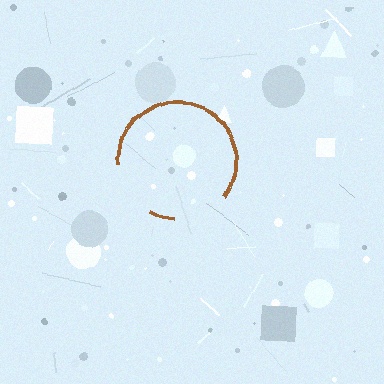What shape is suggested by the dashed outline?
The dashed outline suggests a circle.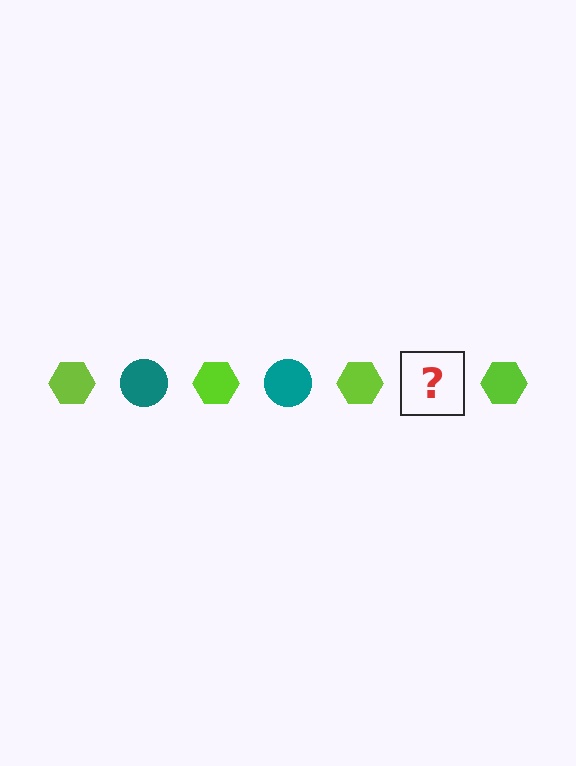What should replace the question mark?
The question mark should be replaced with a teal circle.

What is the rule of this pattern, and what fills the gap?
The rule is that the pattern alternates between lime hexagon and teal circle. The gap should be filled with a teal circle.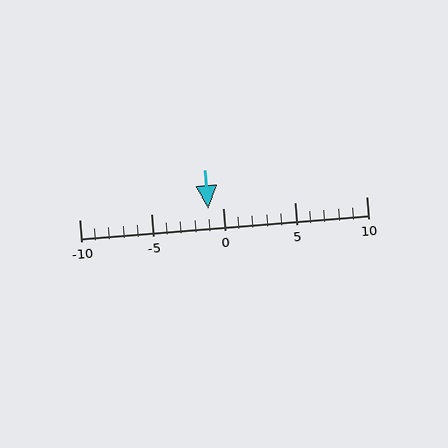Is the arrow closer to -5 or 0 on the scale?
The arrow is closer to 0.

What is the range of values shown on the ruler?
The ruler shows values from -10 to 10.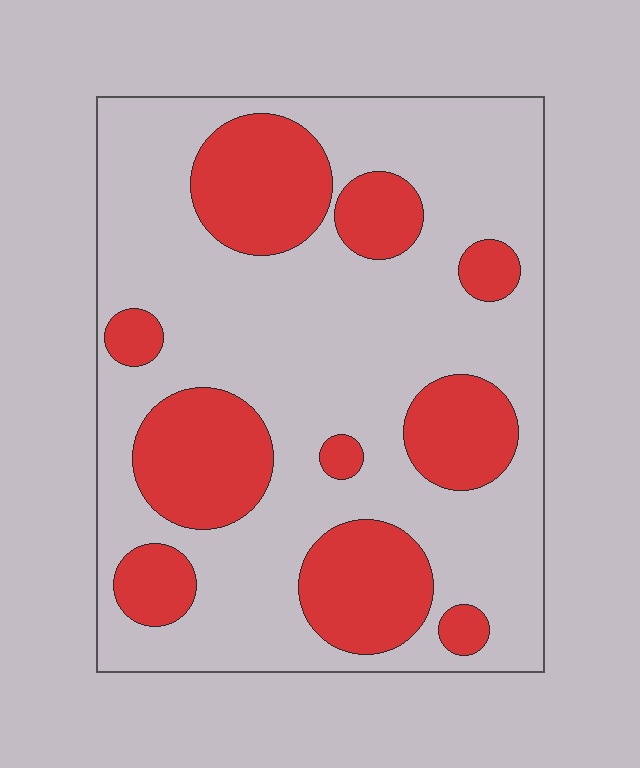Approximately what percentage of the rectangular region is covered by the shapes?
Approximately 30%.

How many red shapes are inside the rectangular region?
10.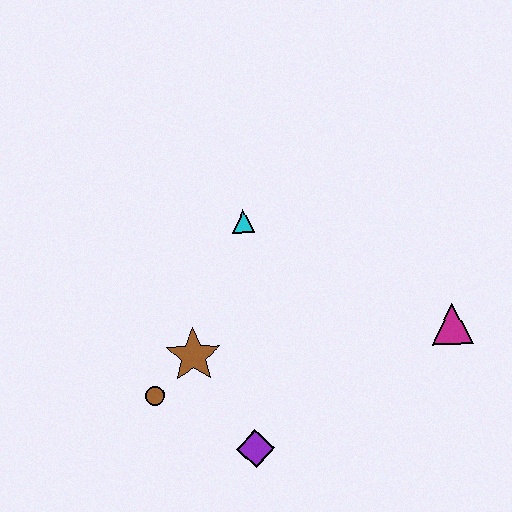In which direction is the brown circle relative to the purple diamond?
The brown circle is to the left of the purple diamond.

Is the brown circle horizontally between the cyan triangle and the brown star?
No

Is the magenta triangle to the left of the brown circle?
No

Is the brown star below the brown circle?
No